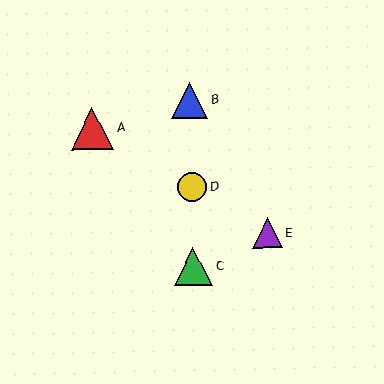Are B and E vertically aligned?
No, B is at x≈190 and E is at x≈267.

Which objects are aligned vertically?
Objects B, C, D are aligned vertically.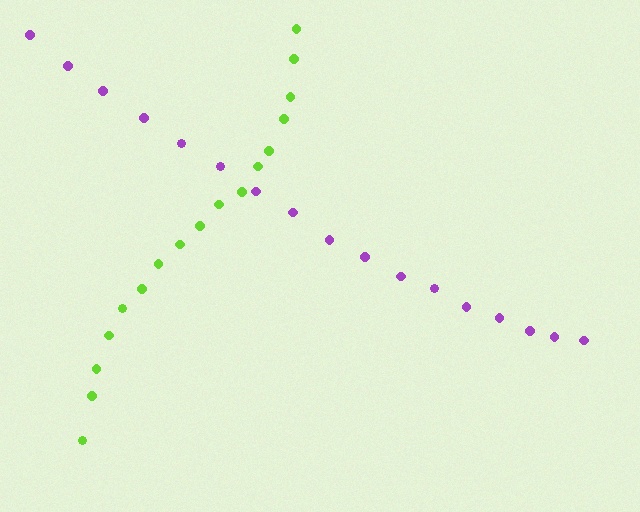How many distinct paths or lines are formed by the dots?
There are 2 distinct paths.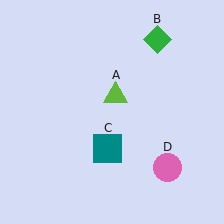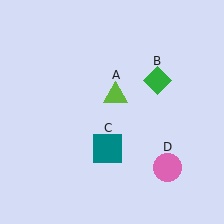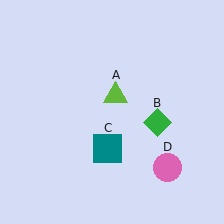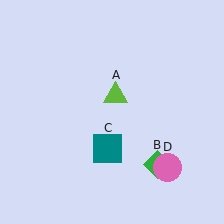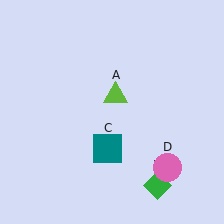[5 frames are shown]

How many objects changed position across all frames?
1 object changed position: green diamond (object B).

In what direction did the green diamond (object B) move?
The green diamond (object B) moved down.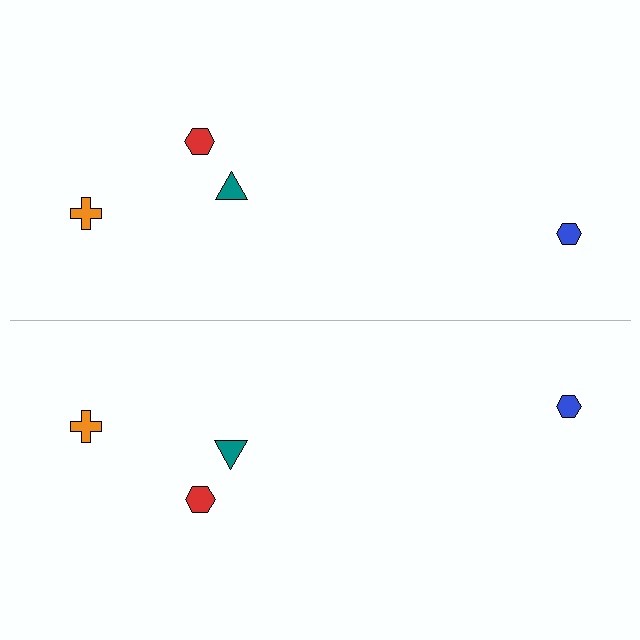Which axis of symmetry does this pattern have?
The pattern has a horizontal axis of symmetry running through the center of the image.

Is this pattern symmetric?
Yes, this pattern has bilateral (reflection) symmetry.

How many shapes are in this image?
There are 8 shapes in this image.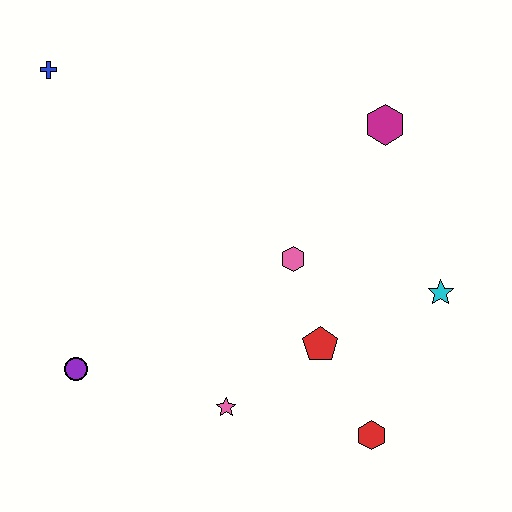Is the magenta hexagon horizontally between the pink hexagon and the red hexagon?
No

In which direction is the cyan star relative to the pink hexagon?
The cyan star is to the right of the pink hexagon.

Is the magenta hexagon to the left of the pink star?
No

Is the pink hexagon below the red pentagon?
No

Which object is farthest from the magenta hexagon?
The purple circle is farthest from the magenta hexagon.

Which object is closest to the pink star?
The red pentagon is closest to the pink star.